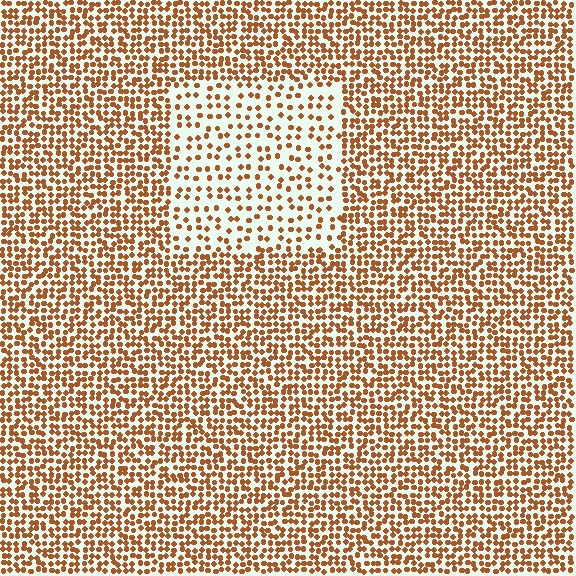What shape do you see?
I see a rectangle.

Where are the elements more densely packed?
The elements are more densely packed outside the rectangle boundary.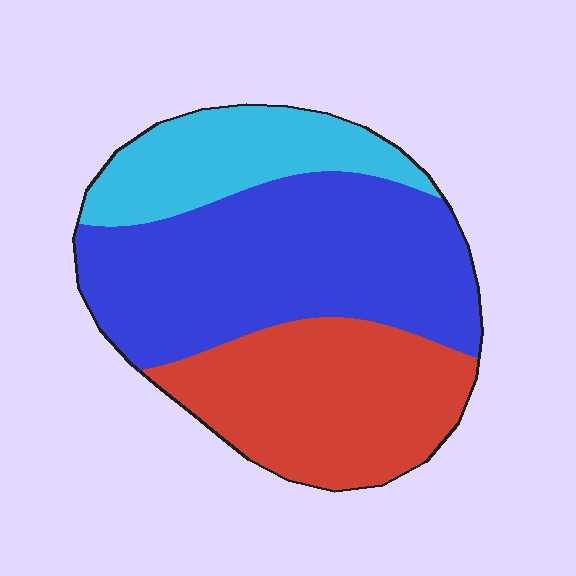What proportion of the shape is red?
Red covers about 35% of the shape.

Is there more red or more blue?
Blue.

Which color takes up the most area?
Blue, at roughly 45%.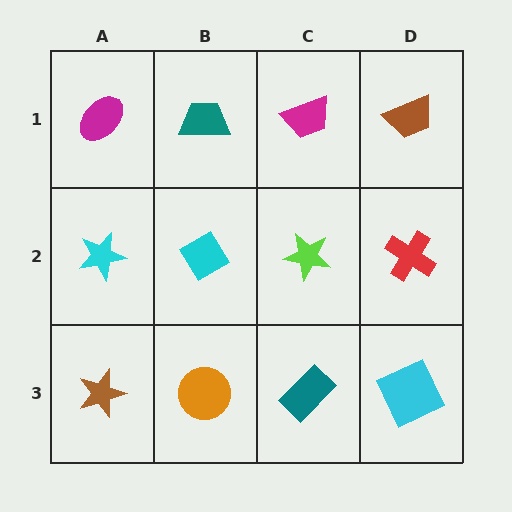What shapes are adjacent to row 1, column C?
A lime star (row 2, column C), a teal trapezoid (row 1, column B), a brown trapezoid (row 1, column D).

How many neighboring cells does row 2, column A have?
3.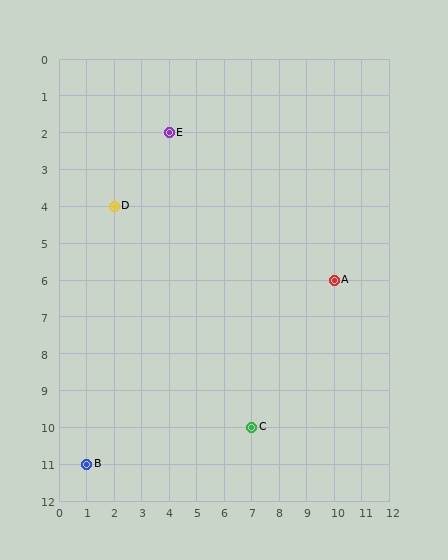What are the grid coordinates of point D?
Point D is at grid coordinates (2, 4).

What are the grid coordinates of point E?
Point E is at grid coordinates (4, 2).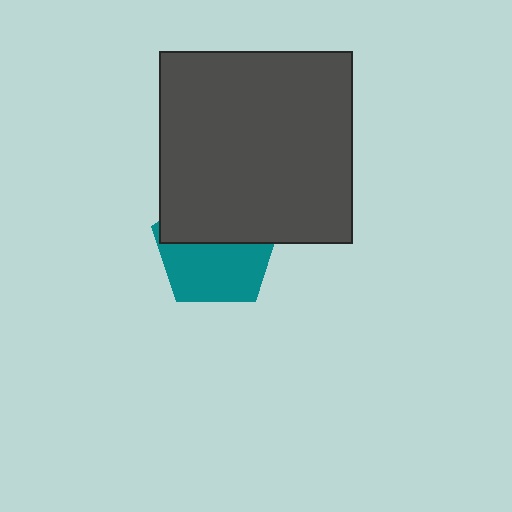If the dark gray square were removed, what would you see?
You would see the complete teal pentagon.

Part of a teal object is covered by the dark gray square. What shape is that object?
It is a pentagon.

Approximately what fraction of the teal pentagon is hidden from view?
Roughly 46% of the teal pentagon is hidden behind the dark gray square.